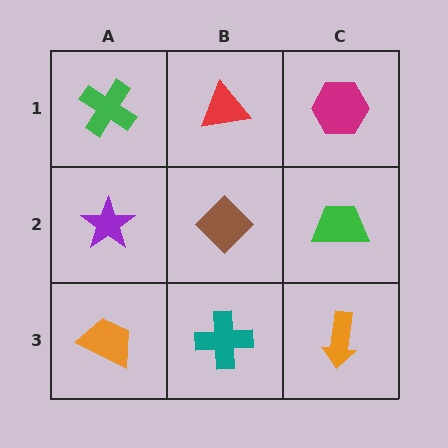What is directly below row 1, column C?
A green trapezoid.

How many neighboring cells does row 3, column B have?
3.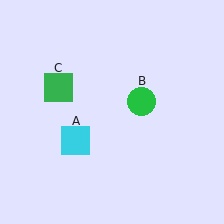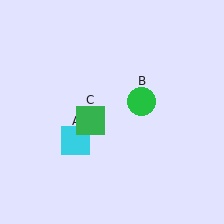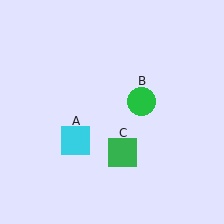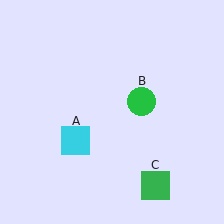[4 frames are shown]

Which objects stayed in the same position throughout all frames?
Cyan square (object A) and green circle (object B) remained stationary.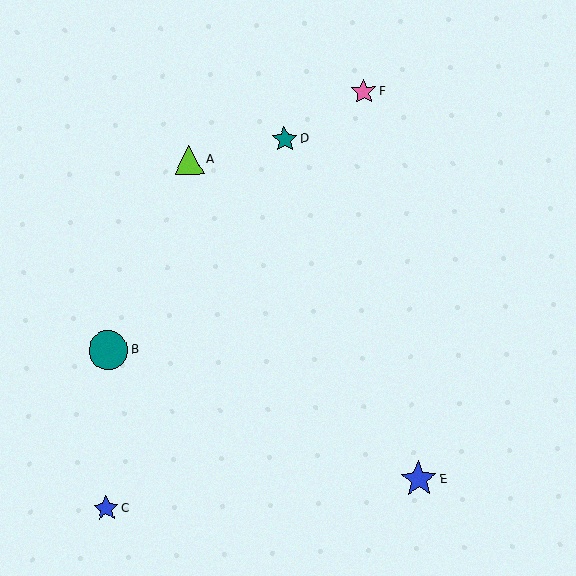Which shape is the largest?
The teal circle (labeled B) is the largest.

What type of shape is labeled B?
Shape B is a teal circle.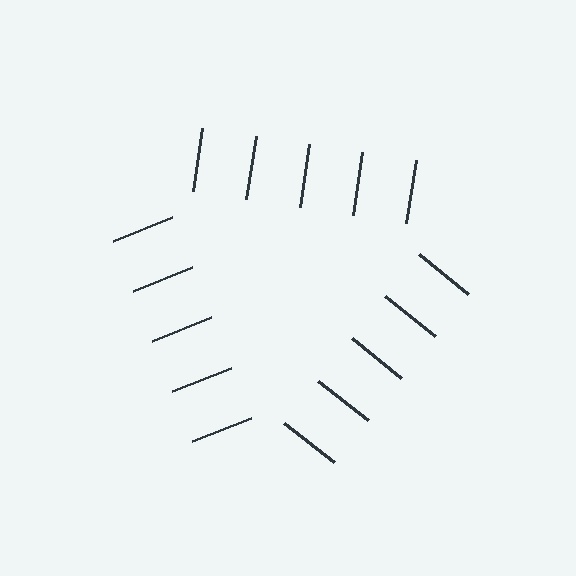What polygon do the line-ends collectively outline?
An illusory triangle — the line segments terminate on its edges but no continuous stroke is drawn.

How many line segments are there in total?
15 — 5 along each of the 3 edges.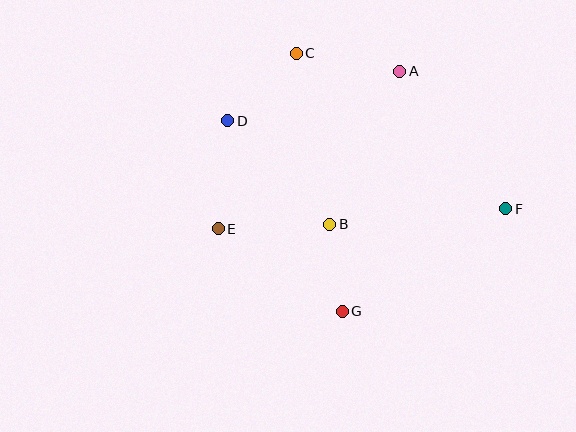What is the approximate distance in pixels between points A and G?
The distance between A and G is approximately 247 pixels.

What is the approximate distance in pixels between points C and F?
The distance between C and F is approximately 261 pixels.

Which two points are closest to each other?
Points B and G are closest to each other.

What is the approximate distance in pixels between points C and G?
The distance between C and G is approximately 262 pixels.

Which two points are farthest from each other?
Points D and F are farthest from each other.